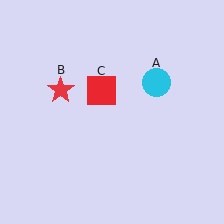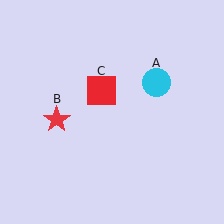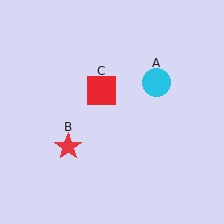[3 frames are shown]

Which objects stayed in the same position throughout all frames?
Cyan circle (object A) and red square (object C) remained stationary.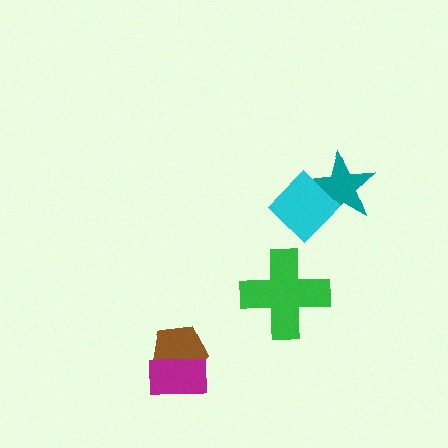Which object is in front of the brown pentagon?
The magenta rectangle is in front of the brown pentagon.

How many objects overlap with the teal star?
1 object overlaps with the teal star.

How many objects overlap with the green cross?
0 objects overlap with the green cross.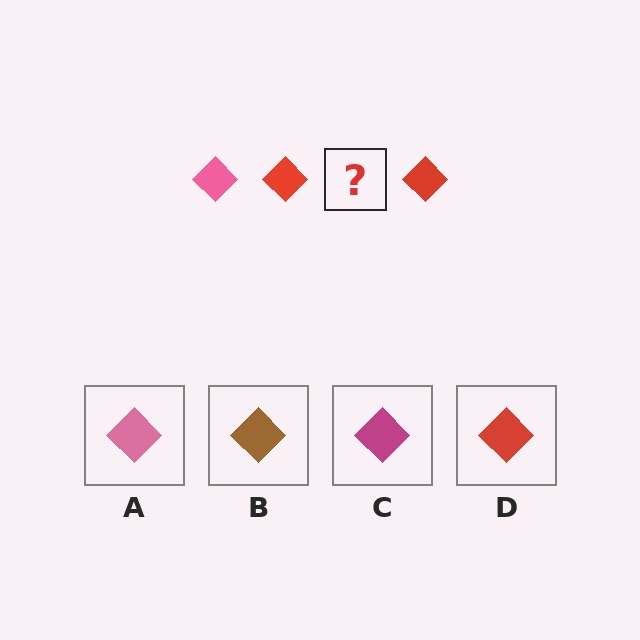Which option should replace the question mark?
Option A.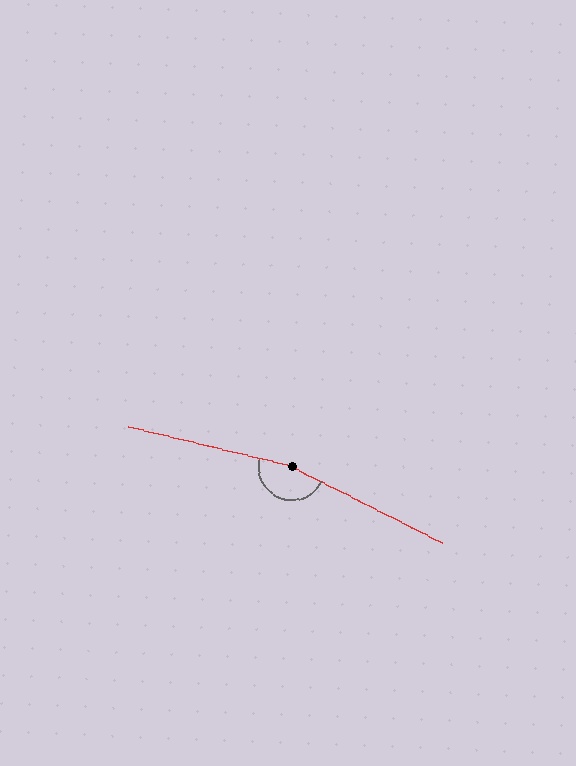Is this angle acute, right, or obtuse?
It is obtuse.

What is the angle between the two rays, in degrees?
Approximately 167 degrees.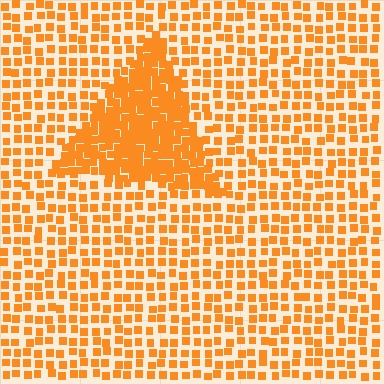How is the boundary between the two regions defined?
The boundary is defined by a change in element density (approximately 2.2x ratio). All elements are the same color, size, and shape.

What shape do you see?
I see a triangle.